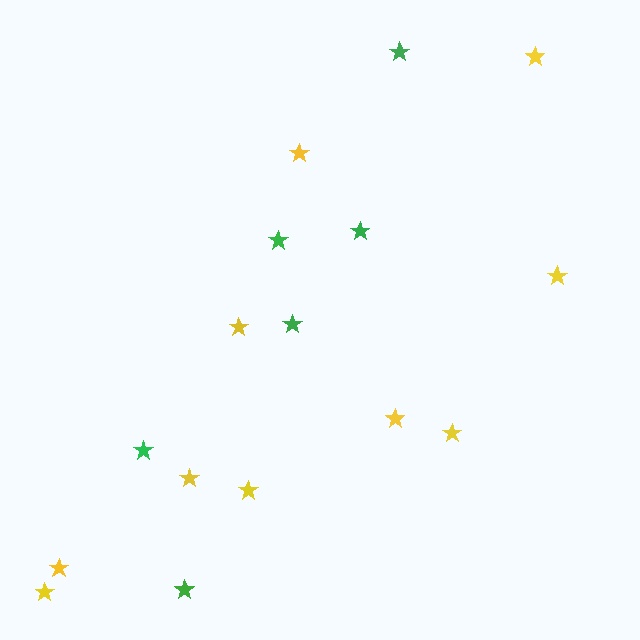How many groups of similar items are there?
There are 2 groups: one group of green stars (6) and one group of yellow stars (10).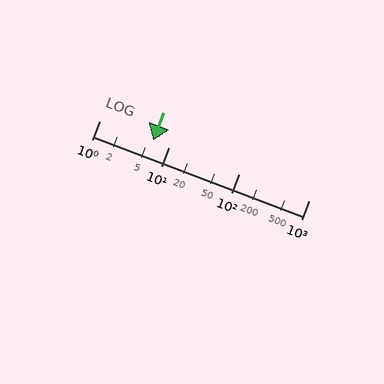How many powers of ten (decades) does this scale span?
The scale spans 3 decades, from 1 to 1000.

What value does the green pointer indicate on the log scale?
The pointer indicates approximately 5.9.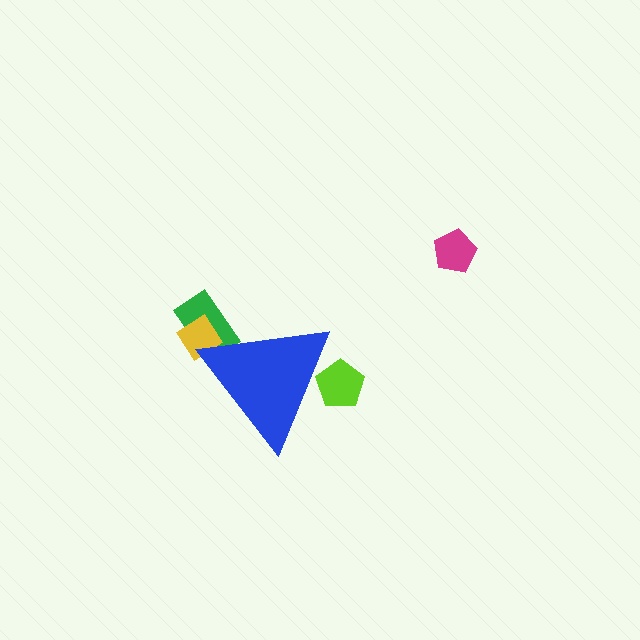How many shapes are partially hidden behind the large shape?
3 shapes are partially hidden.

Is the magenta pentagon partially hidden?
No, the magenta pentagon is fully visible.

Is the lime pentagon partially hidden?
Yes, the lime pentagon is partially hidden behind the blue triangle.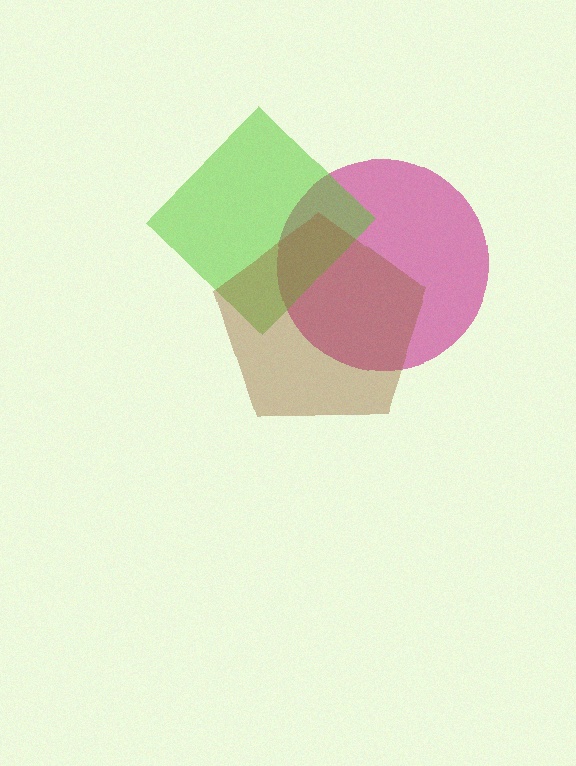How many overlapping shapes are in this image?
There are 3 overlapping shapes in the image.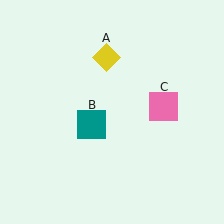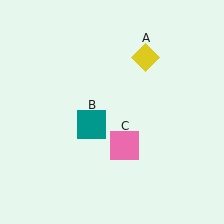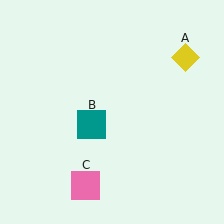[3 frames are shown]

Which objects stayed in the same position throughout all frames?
Teal square (object B) remained stationary.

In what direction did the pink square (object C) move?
The pink square (object C) moved down and to the left.